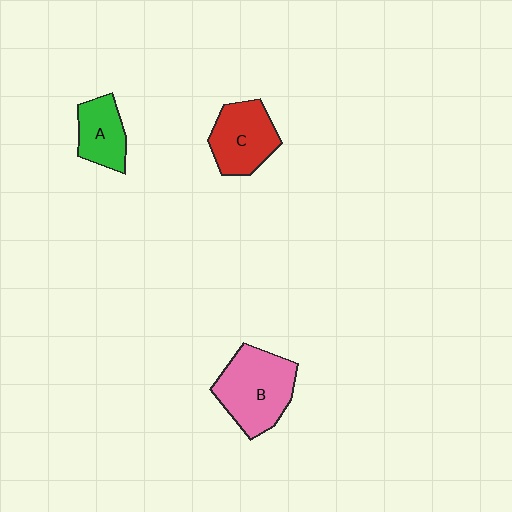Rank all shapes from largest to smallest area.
From largest to smallest: B (pink), C (red), A (green).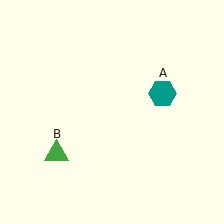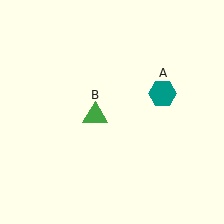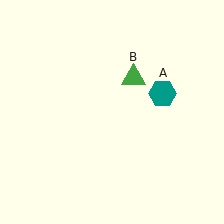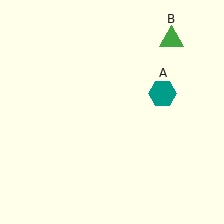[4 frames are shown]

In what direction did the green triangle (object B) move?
The green triangle (object B) moved up and to the right.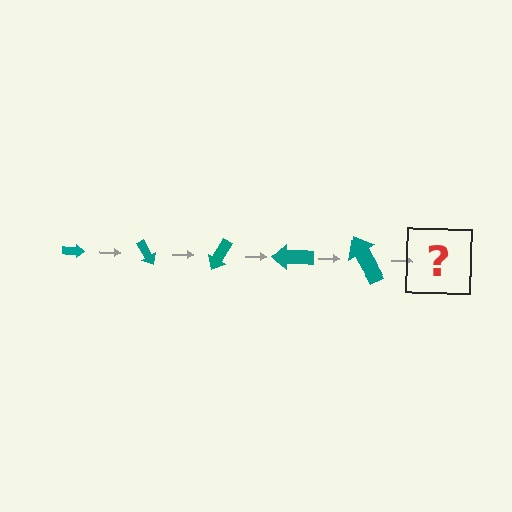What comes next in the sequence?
The next element should be an arrow, larger than the previous one and rotated 300 degrees from the start.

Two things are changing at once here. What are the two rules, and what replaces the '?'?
The two rules are that the arrow grows larger each step and it rotates 60 degrees each step. The '?' should be an arrow, larger than the previous one and rotated 300 degrees from the start.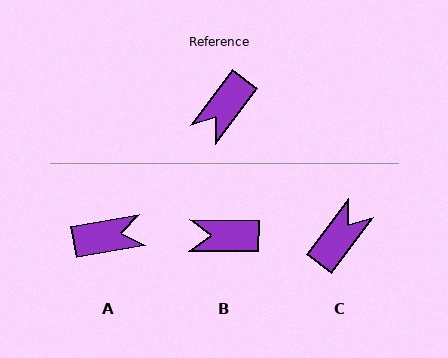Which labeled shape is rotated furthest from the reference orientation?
C, about 180 degrees away.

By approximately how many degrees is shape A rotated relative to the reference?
Approximately 137 degrees counter-clockwise.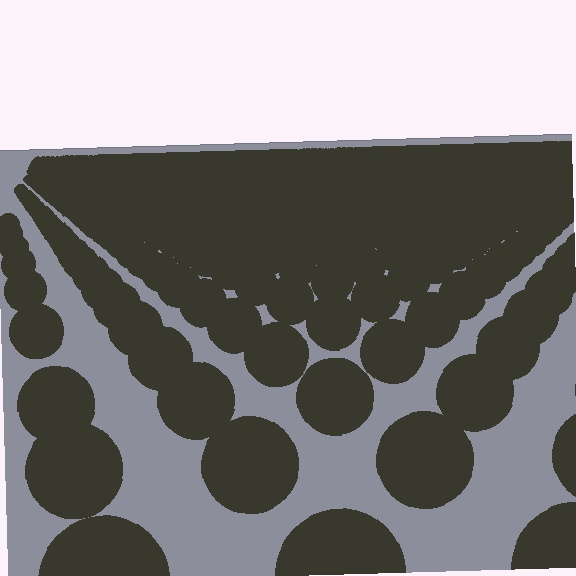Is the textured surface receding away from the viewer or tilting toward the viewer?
The surface is receding away from the viewer. Texture elements get smaller and denser toward the top.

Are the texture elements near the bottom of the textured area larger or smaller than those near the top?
Larger. Near the bottom, elements are closer to the viewer and appear at a bigger on-screen size.